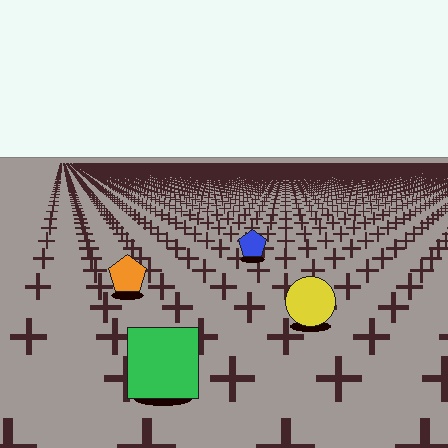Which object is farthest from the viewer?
The blue pentagon is farthest from the viewer. It appears smaller and the ground texture around it is denser.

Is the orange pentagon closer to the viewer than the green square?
No. The green square is closer — you can tell from the texture gradient: the ground texture is coarser near it.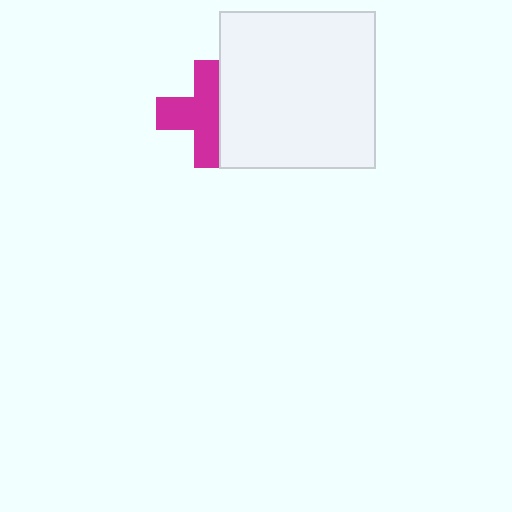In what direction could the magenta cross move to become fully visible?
The magenta cross could move left. That would shift it out from behind the white square entirely.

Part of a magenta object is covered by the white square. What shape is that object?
It is a cross.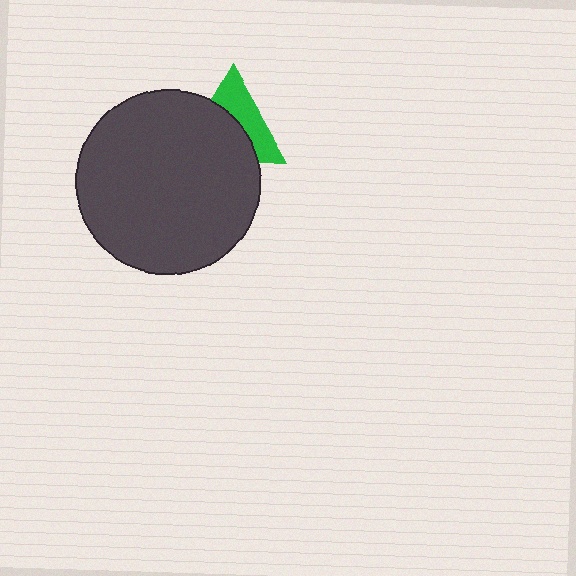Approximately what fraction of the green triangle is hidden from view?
Roughly 56% of the green triangle is hidden behind the dark gray circle.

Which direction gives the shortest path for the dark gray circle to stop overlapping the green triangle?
Moving down gives the shortest separation.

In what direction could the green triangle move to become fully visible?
The green triangle could move up. That would shift it out from behind the dark gray circle entirely.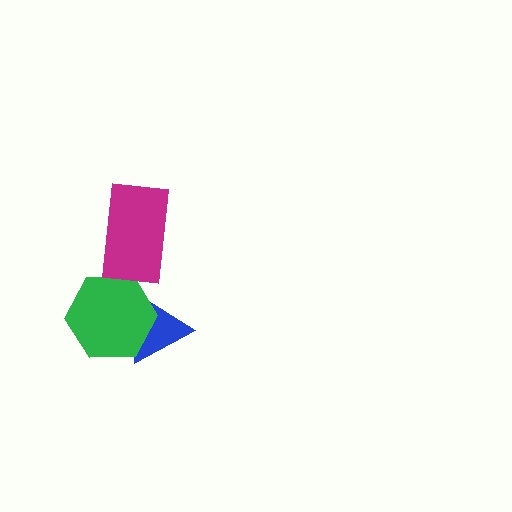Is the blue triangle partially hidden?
Yes, it is partially covered by another shape.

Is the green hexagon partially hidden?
No, no other shape covers it.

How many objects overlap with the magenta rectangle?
0 objects overlap with the magenta rectangle.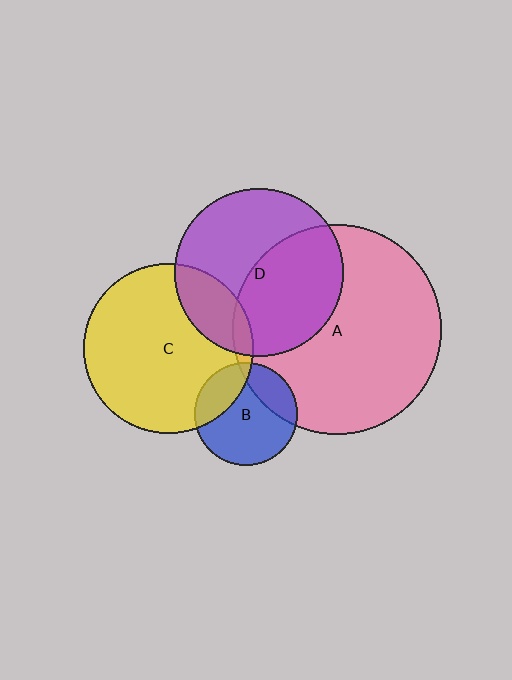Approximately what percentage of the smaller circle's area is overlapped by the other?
Approximately 25%.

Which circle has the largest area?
Circle A (pink).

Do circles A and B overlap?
Yes.